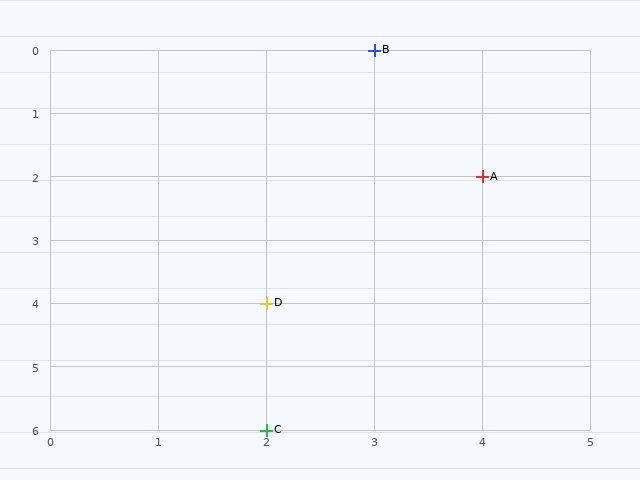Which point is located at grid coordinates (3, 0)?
Point B is at (3, 0).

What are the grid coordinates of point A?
Point A is at grid coordinates (4, 2).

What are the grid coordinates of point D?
Point D is at grid coordinates (2, 4).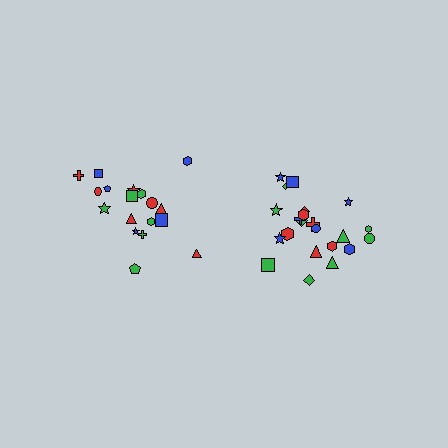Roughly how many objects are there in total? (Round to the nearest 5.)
Roughly 40 objects in total.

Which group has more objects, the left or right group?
The right group.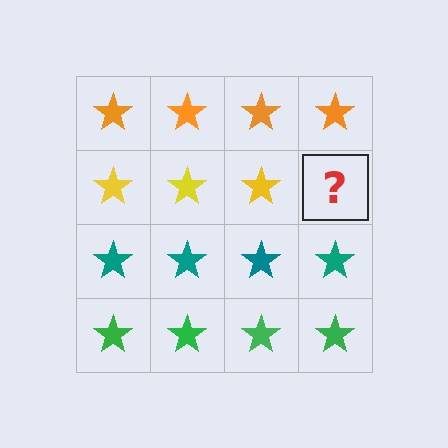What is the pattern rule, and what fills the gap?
The rule is that each row has a consistent color. The gap should be filled with a yellow star.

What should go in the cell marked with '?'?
The missing cell should contain a yellow star.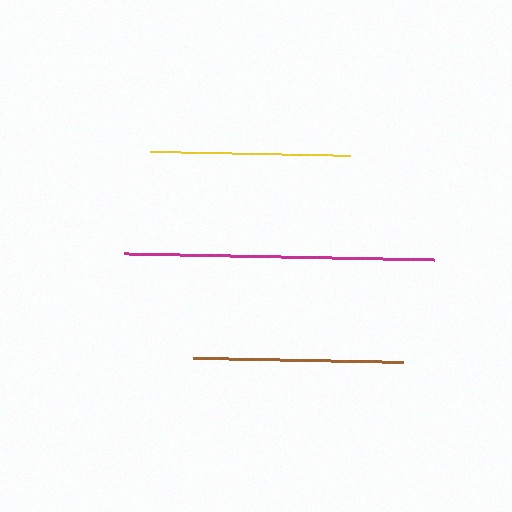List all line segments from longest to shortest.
From longest to shortest: magenta, brown, yellow.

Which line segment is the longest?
The magenta line is the longest at approximately 310 pixels.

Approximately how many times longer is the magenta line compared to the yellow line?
The magenta line is approximately 1.6 times the length of the yellow line.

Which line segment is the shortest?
The yellow line is the shortest at approximately 200 pixels.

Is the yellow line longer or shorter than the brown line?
The brown line is longer than the yellow line.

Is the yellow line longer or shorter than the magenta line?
The magenta line is longer than the yellow line.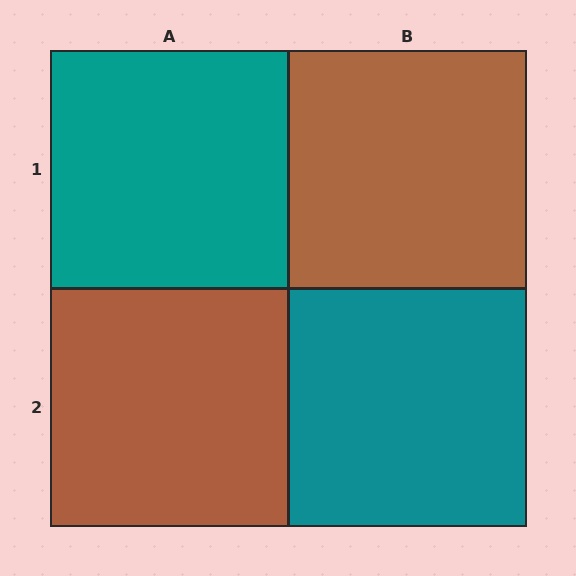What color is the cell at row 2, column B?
Teal.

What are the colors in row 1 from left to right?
Teal, brown.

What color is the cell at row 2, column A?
Brown.